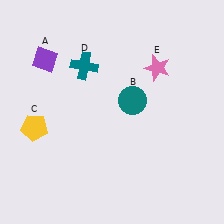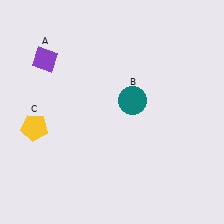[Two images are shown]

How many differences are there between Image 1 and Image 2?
There are 2 differences between the two images.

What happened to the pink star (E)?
The pink star (E) was removed in Image 2. It was in the top-right area of Image 1.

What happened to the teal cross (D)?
The teal cross (D) was removed in Image 2. It was in the top-left area of Image 1.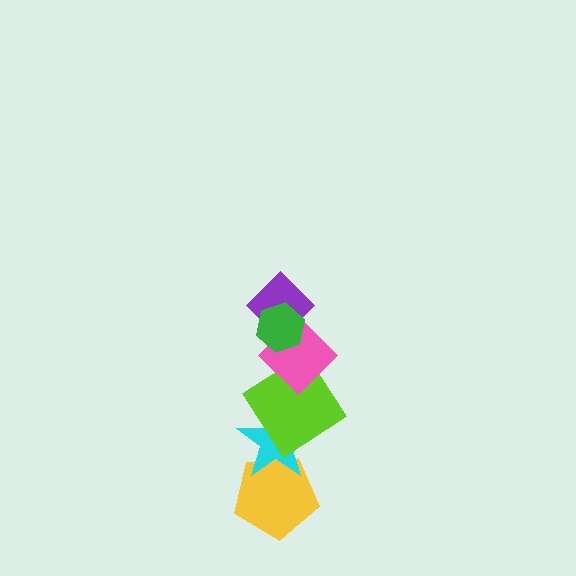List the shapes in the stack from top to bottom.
From top to bottom: the green hexagon, the purple diamond, the pink diamond, the lime diamond, the cyan star, the yellow pentagon.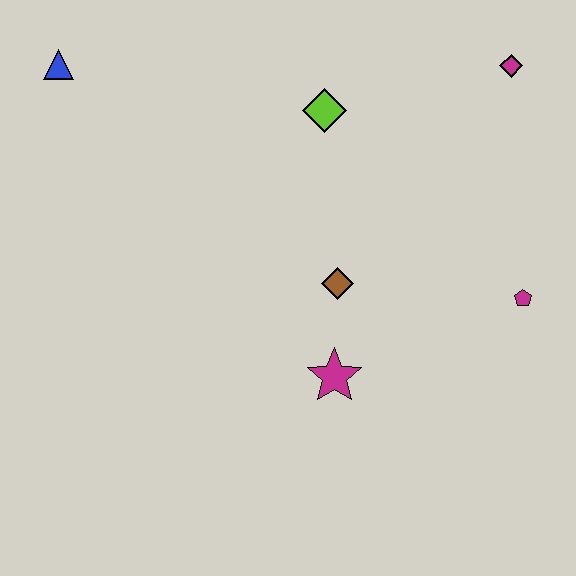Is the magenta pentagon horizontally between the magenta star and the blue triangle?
No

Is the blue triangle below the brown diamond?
No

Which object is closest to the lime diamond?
The brown diamond is closest to the lime diamond.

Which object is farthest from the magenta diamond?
The blue triangle is farthest from the magenta diamond.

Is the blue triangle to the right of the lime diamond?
No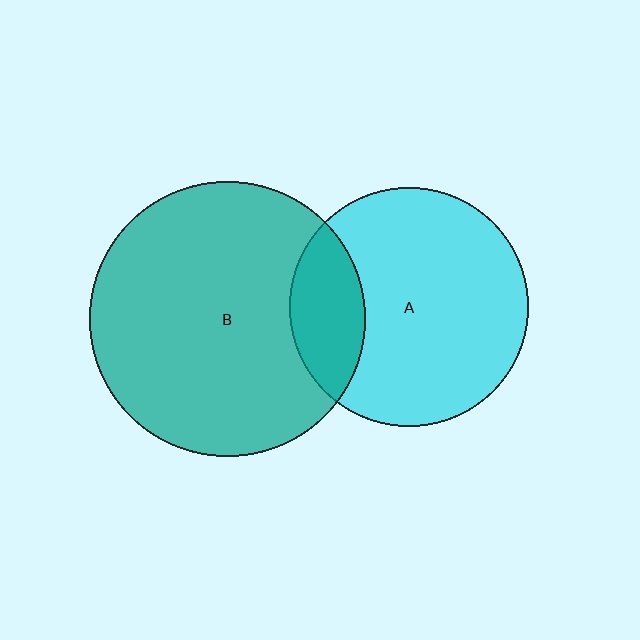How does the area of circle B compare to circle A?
Approximately 1.3 times.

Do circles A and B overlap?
Yes.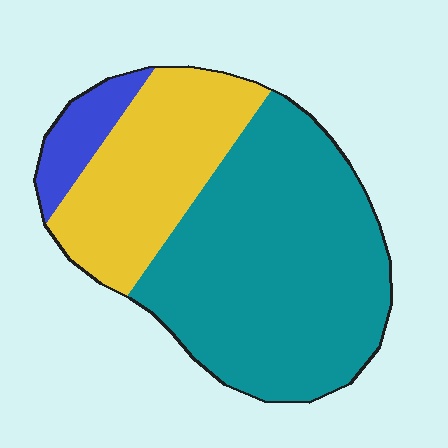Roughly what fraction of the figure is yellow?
Yellow takes up about one third (1/3) of the figure.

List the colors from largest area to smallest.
From largest to smallest: teal, yellow, blue.